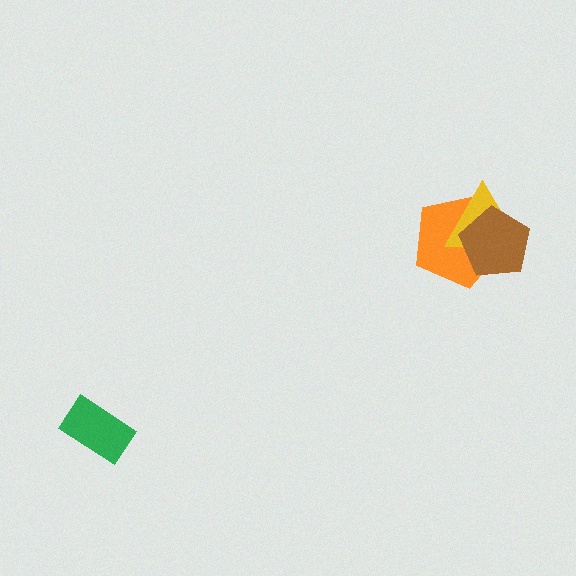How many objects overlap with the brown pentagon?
2 objects overlap with the brown pentagon.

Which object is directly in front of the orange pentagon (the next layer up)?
The yellow triangle is directly in front of the orange pentagon.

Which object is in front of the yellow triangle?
The brown pentagon is in front of the yellow triangle.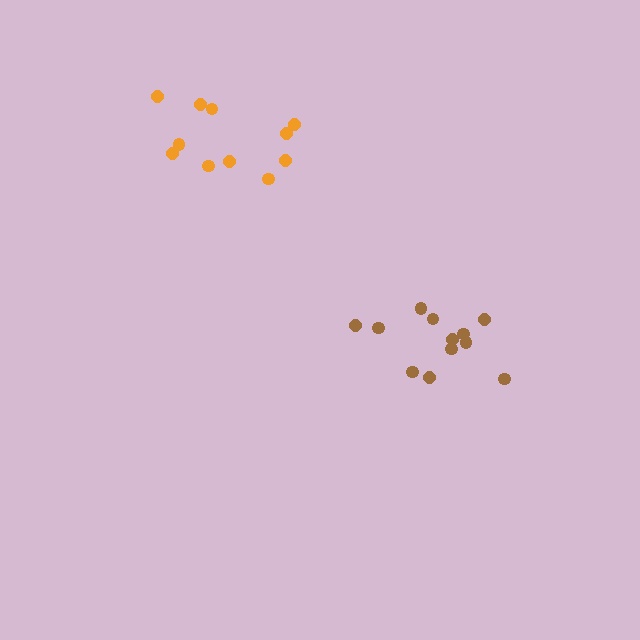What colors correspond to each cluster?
The clusters are colored: brown, orange.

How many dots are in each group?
Group 1: 12 dots, Group 2: 11 dots (23 total).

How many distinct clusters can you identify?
There are 2 distinct clusters.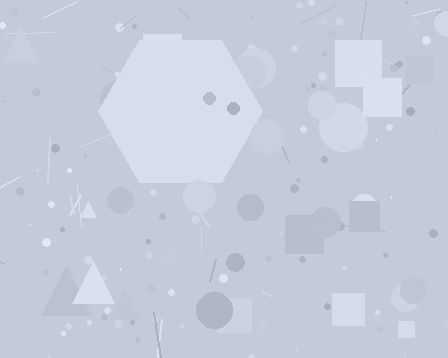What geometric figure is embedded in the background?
A hexagon is embedded in the background.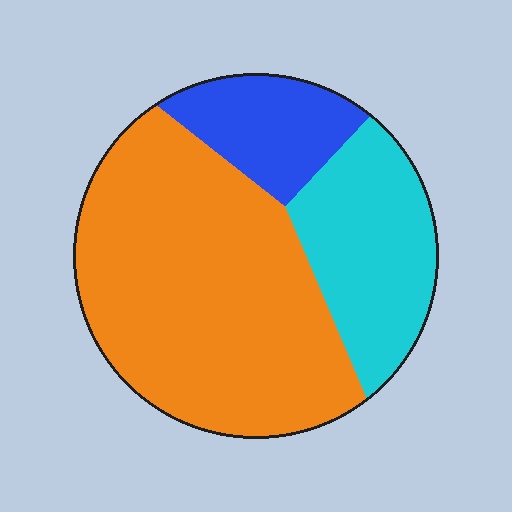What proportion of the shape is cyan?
Cyan takes up about one quarter (1/4) of the shape.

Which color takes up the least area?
Blue, at roughly 15%.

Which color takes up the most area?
Orange, at roughly 60%.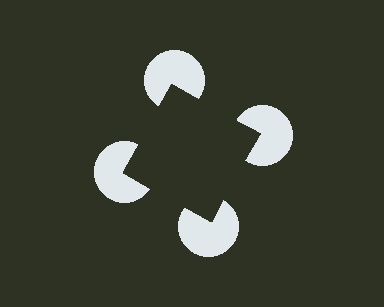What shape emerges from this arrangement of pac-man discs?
An illusory square — its edges are inferred from the aligned wedge cuts in the pac-man discs, not physically drawn.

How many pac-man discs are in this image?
There are 4 — one at each vertex of the illusory square.